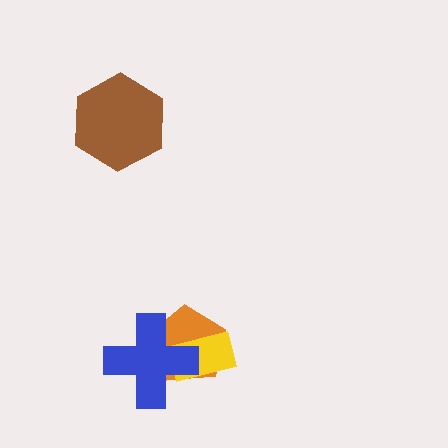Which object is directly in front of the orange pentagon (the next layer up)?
The yellow rectangle is directly in front of the orange pentagon.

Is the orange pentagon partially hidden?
Yes, it is partially covered by another shape.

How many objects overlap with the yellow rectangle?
2 objects overlap with the yellow rectangle.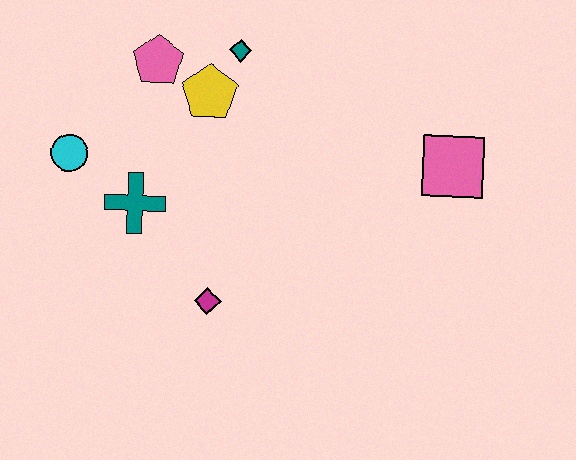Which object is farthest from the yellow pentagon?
The pink square is farthest from the yellow pentagon.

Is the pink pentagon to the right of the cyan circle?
Yes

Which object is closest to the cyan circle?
The teal cross is closest to the cyan circle.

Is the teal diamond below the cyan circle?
No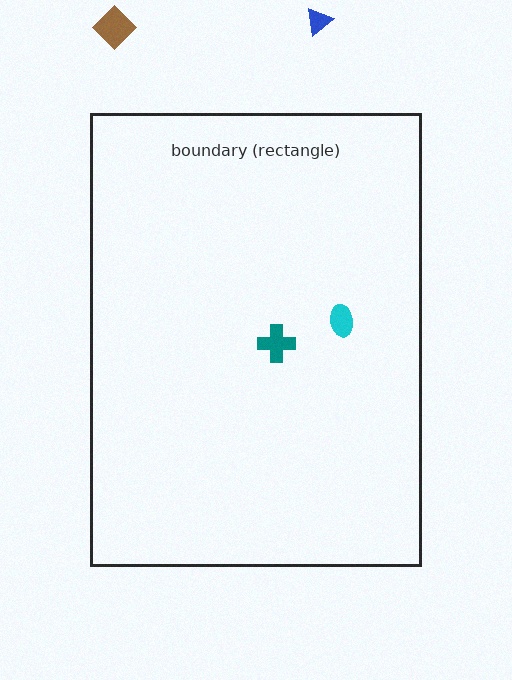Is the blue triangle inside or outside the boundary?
Outside.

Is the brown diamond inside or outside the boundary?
Outside.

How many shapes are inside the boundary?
2 inside, 2 outside.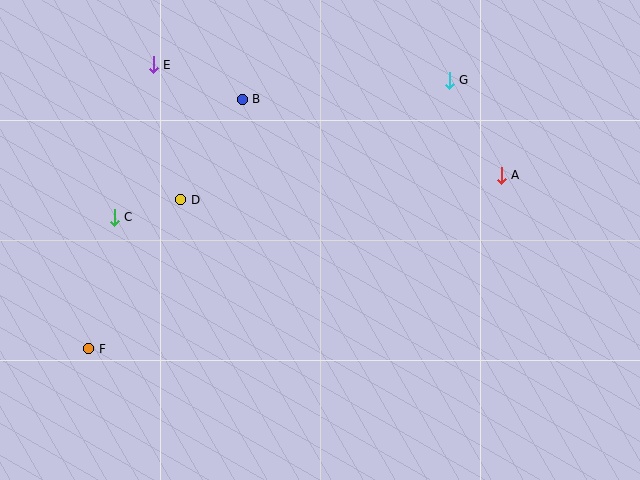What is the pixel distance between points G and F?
The distance between G and F is 450 pixels.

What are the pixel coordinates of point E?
Point E is at (153, 65).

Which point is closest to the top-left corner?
Point E is closest to the top-left corner.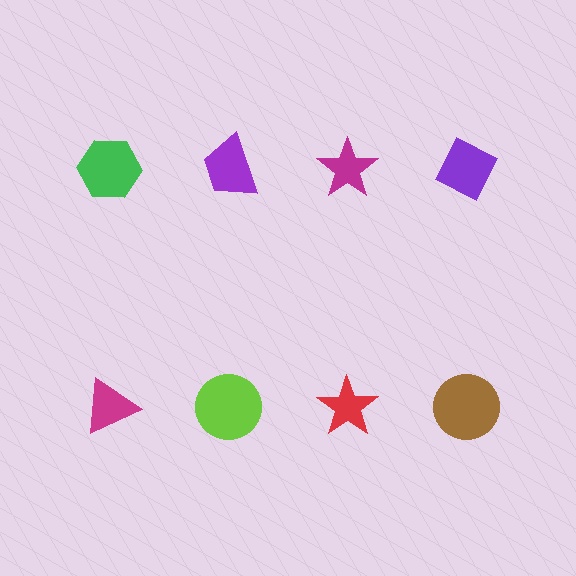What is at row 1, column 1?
A green hexagon.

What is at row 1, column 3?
A magenta star.